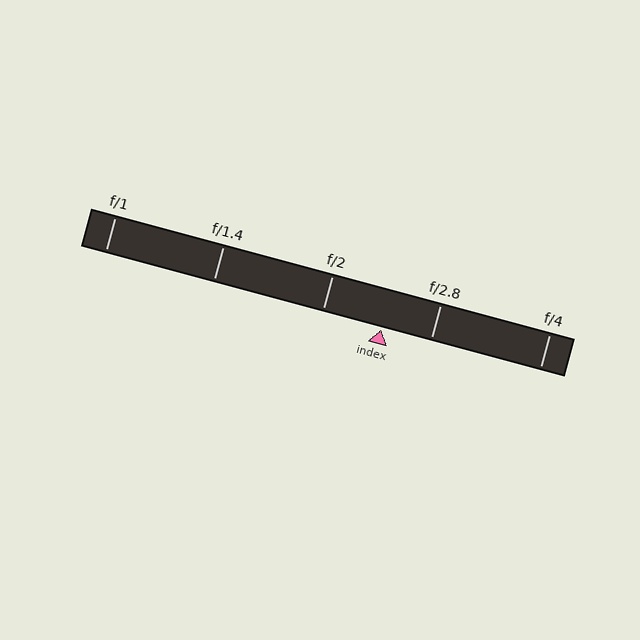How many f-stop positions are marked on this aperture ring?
There are 5 f-stop positions marked.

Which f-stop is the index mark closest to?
The index mark is closest to f/2.8.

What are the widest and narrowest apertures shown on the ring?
The widest aperture shown is f/1 and the narrowest is f/4.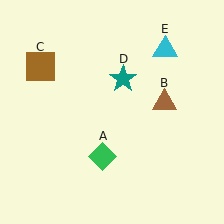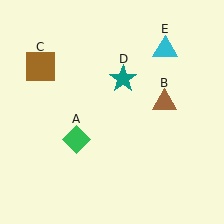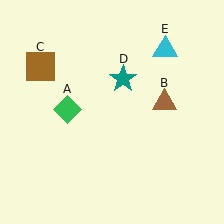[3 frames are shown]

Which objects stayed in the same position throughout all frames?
Brown triangle (object B) and brown square (object C) and teal star (object D) and cyan triangle (object E) remained stationary.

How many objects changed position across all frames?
1 object changed position: green diamond (object A).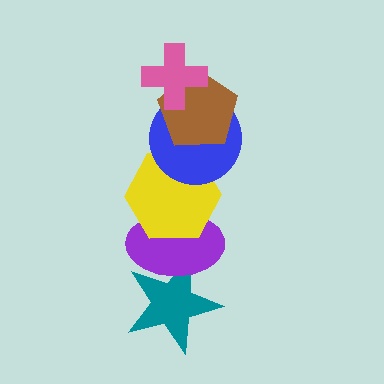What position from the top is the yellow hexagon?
The yellow hexagon is 4th from the top.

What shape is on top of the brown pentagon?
The pink cross is on top of the brown pentagon.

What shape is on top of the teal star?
The purple ellipse is on top of the teal star.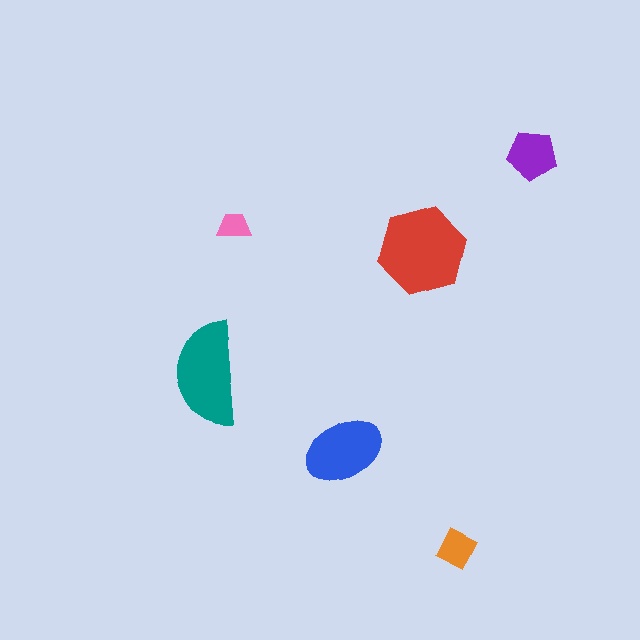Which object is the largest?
The red hexagon.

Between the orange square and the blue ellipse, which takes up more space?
The blue ellipse.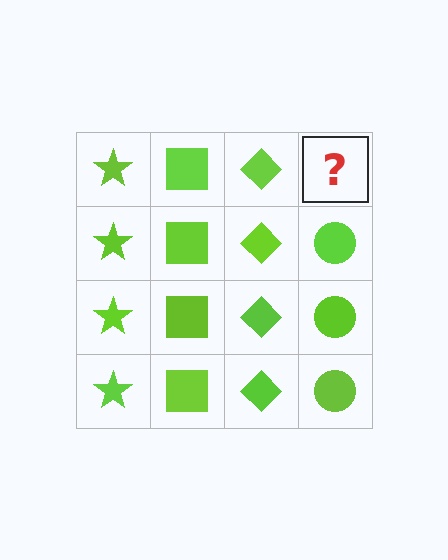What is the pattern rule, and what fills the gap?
The rule is that each column has a consistent shape. The gap should be filled with a lime circle.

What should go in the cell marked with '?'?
The missing cell should contain a lime circle.